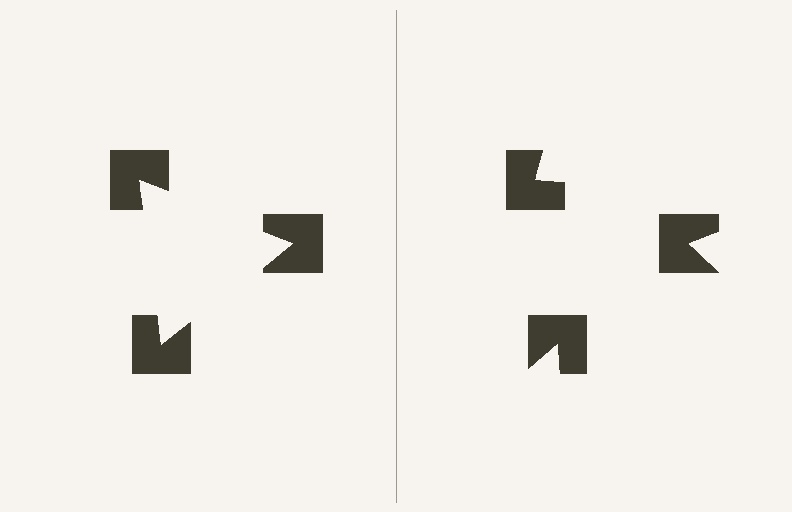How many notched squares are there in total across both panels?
6 — 3 on each side.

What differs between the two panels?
The notched squares are positioned identically on both sides; only the wedge orientations differ. On the left they align to a triangle; on the right they are misaligned.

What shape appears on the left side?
An illusory triangle.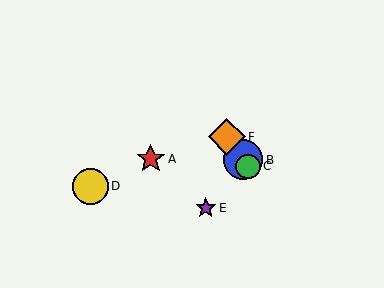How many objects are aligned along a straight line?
3 objects (B, C, F) are aligned along a straight line.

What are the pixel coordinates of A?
Object A is at (151, 159).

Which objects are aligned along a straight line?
Objects B, C, F are aligned along a straight line.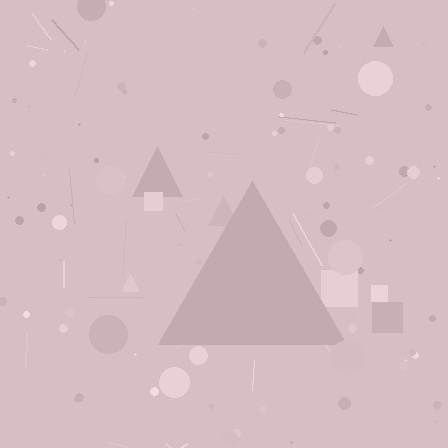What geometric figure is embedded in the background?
A triangle is embedded in the background.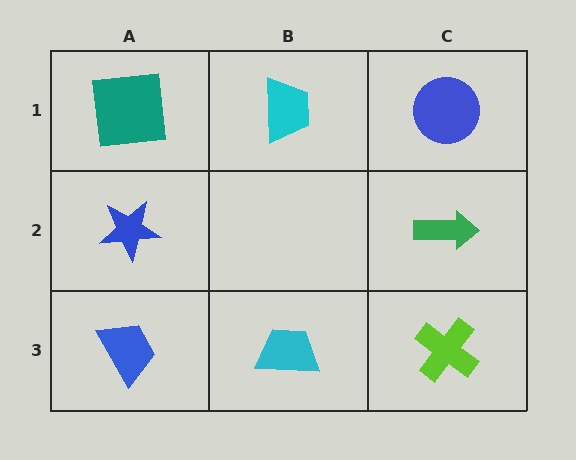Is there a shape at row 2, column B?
No, that cell is empty.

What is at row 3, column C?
A lime cross.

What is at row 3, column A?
A blue trapezoid.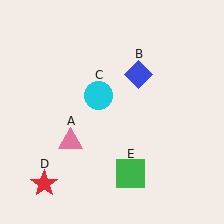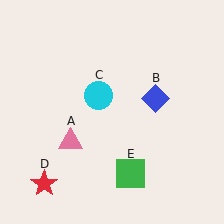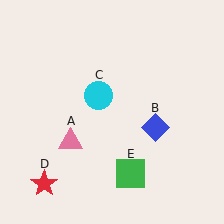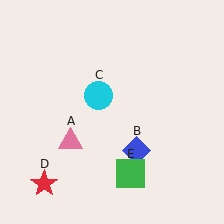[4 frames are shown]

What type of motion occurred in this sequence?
The blue diamond (object B) rotated clockwise around the center of the scene.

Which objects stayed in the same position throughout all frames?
Pink triangle (object A) and cyan circle (object C) and red star (object D) and green square (object E) remained stationary.